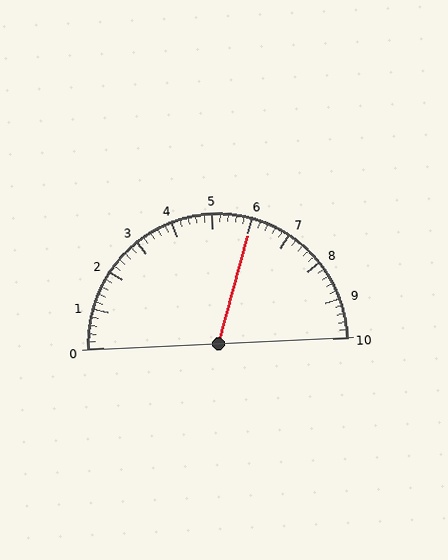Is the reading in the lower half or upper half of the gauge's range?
The reading is in the upper half of the range (0 to 10).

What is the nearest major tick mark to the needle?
The nearest major tick mark is 6.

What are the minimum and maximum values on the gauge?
The gauge ranges from 0 to 10.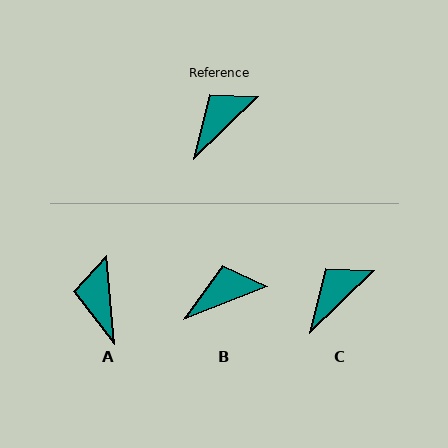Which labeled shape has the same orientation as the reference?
C.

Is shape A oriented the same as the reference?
No, it is off by about 51 degrees.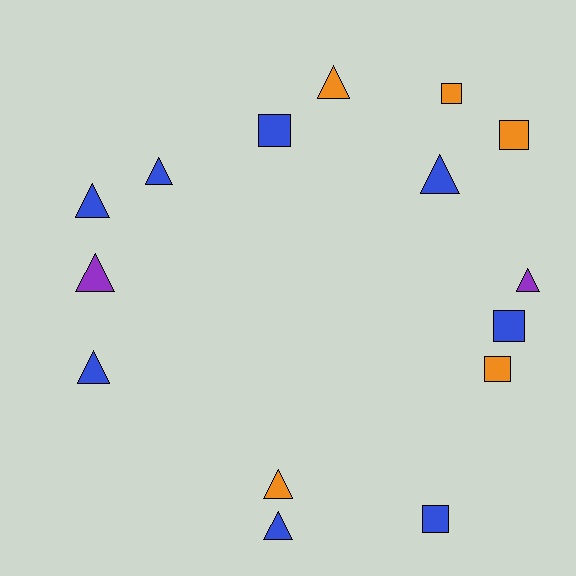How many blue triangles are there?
There are 5 blue triangles.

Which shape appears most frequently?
Triangle, with 9 objects.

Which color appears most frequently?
Blue, with 8 objects.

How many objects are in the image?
There are 15 objects.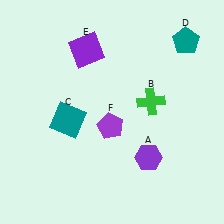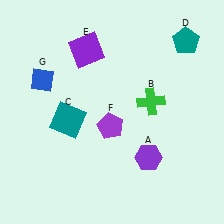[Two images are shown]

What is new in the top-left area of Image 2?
A blue diamond (G) was added in the top-left area of Image 2.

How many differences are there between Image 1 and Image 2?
There is 1 difference between the two images.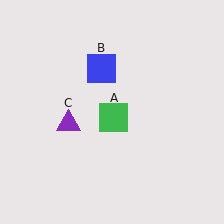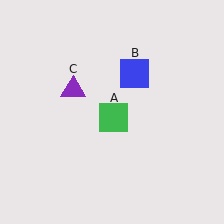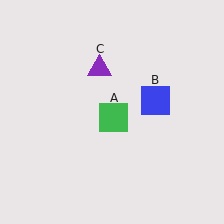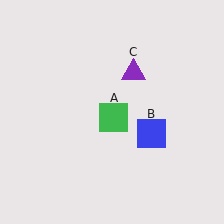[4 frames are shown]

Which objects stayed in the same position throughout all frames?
Green square (object A) remained stationary.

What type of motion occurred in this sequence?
The blue square (object B), purple triangle (object C) rotated clockwise around the center of the scene.